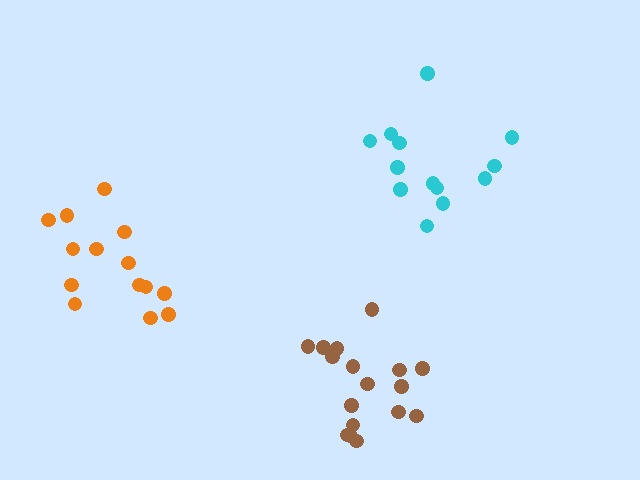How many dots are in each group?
Group 1: 17 dots, Group 2: 13 dots, Group 3: 14 dots (44 total).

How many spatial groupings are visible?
There are 3 spatial groupings.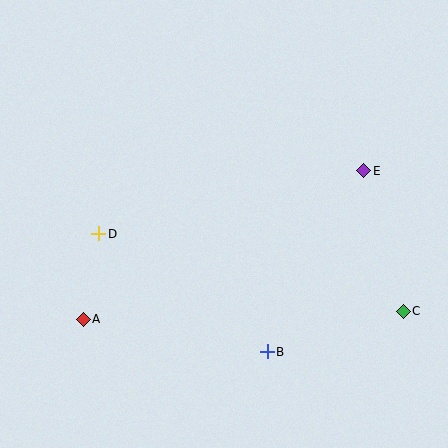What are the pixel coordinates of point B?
Point B is at (267, 352).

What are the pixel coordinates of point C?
Point C is at (403, 311).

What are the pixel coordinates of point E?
Point E is at (364, 171).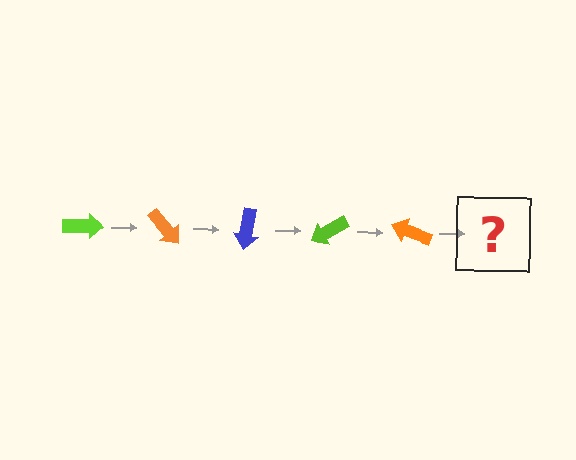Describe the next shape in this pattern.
It should be a blue arrow, rotated 250 degrees from the start.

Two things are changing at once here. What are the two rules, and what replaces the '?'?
The two rules are that it rotates 50 degrees each step and the color cycles through lime, orange, and blue. The '?' should be a blue arrow, rotated 250 degrees from the start.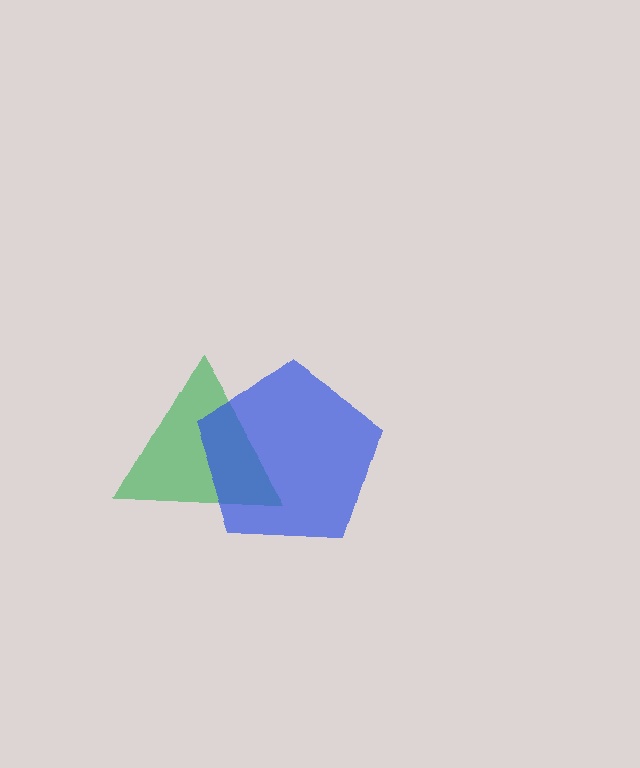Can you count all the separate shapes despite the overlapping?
Yes, there are 2 separate shapes.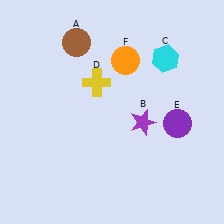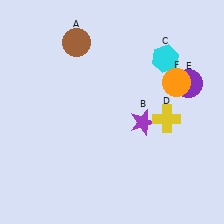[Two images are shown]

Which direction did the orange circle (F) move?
The orange circle (F) moved right.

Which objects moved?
The objects that moved are: the yellow cross (D), the purple circle (E), the orange circle (F).